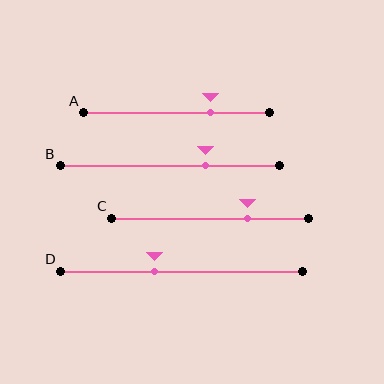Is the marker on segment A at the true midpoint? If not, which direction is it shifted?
No, the marker on segment A is shifted to the right by about 18% of the segment length.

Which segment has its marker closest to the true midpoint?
Segment D has its marker closest to the true midpoint.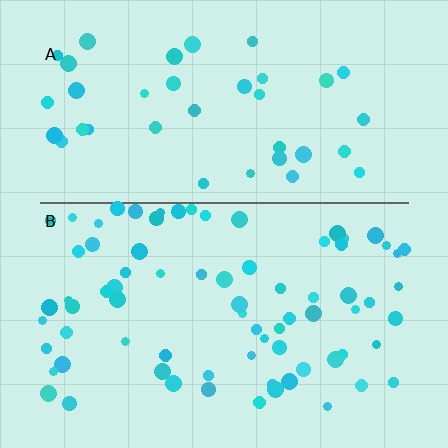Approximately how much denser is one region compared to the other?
Approximately 1.9× — region B over region A.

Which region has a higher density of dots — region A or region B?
B (the bottom).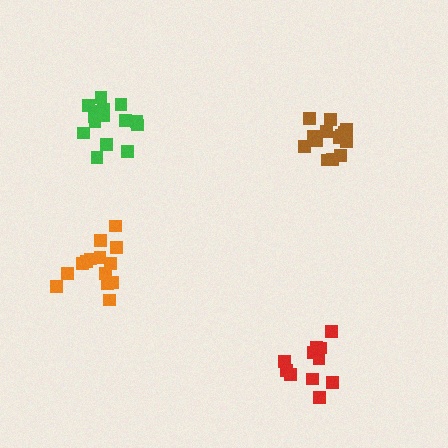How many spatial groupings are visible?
There are 4 spatial groupings.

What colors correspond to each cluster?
The clusters are colored: green, red, brown, orange.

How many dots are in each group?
Group 1: 15 dots, Group 2: 11 dots, Group 3: 14 dots, Group 4: 14 dots (54 total).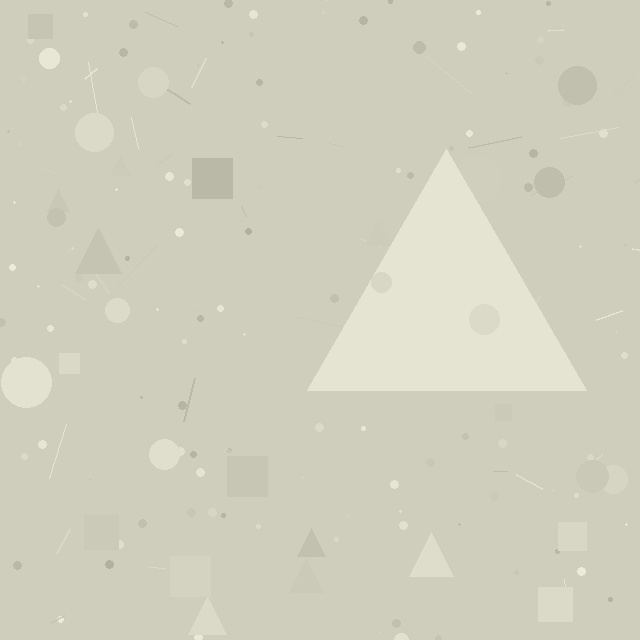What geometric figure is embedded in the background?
A triangle is embedded in the background.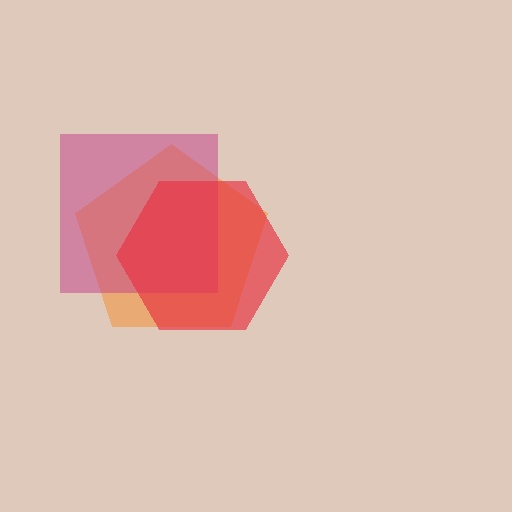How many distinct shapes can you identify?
There are 3 distinct shapes: an orange pentagon, a magenta square, a red hexagon.